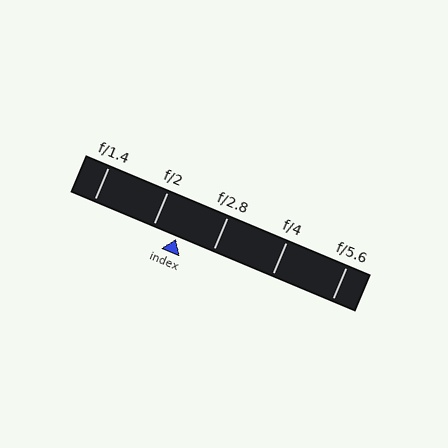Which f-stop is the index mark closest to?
The index mark is closest to f/2.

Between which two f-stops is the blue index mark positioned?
The index mark is between f/2 and f/2.8.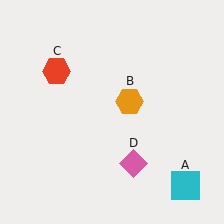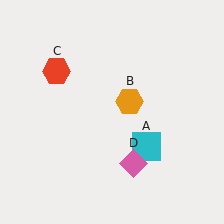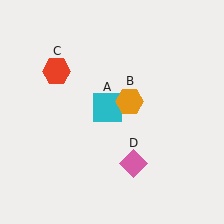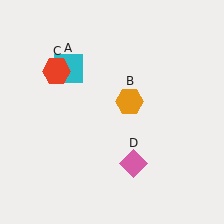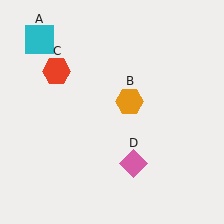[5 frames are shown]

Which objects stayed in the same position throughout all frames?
Orange hexagon (object B) and red hexagon (object C) and pink diamond (object D) remained stationary.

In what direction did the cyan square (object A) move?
The cyan square (object A) moved up and to the left.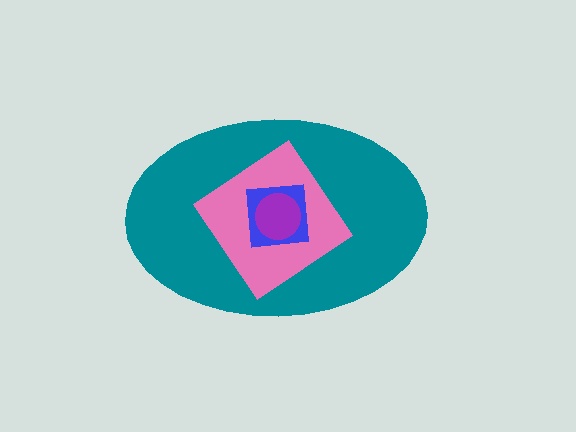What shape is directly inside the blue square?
The purple circle.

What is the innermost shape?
The purple circle.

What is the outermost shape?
The teal ellipse.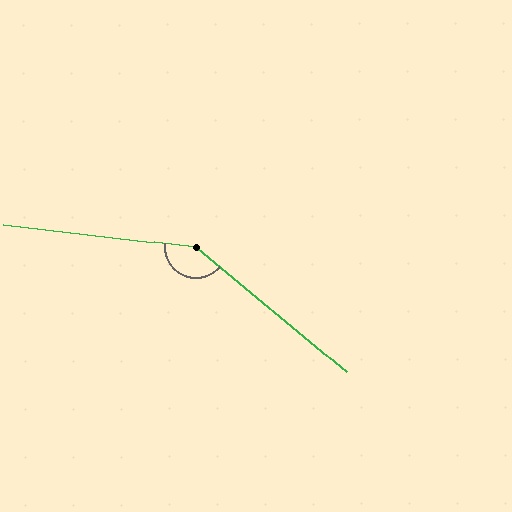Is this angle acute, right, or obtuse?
It is obtuse.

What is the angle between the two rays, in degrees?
Approximately 147 degrees.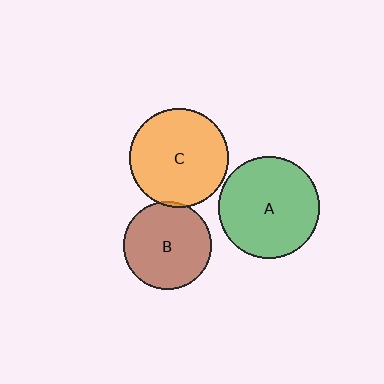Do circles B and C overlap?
Yes.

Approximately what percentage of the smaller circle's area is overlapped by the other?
Approximately 5%.